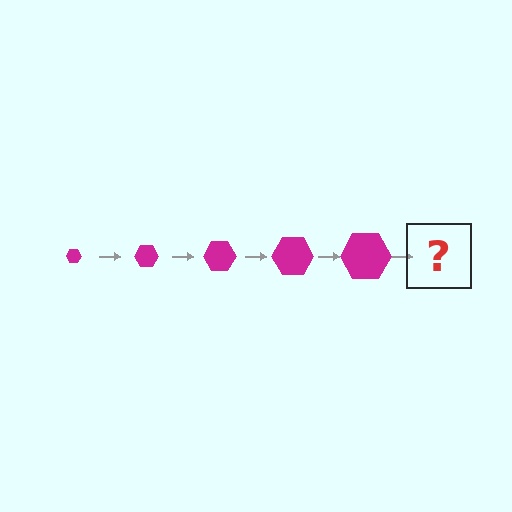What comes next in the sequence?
The next element should be a magenta hexagon, larger than the previous one.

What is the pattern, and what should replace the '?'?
The pattern is that the hexagon gets progressively larger each step. The '?' should be a magenta hexagon, larger than the previous one.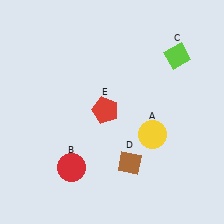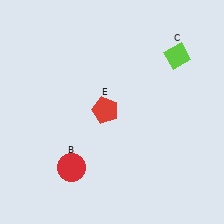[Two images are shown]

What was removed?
The yellow circle (A), the brown diamond (D) were removed in Image 2.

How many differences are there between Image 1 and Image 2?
There are 2 differences between the two images.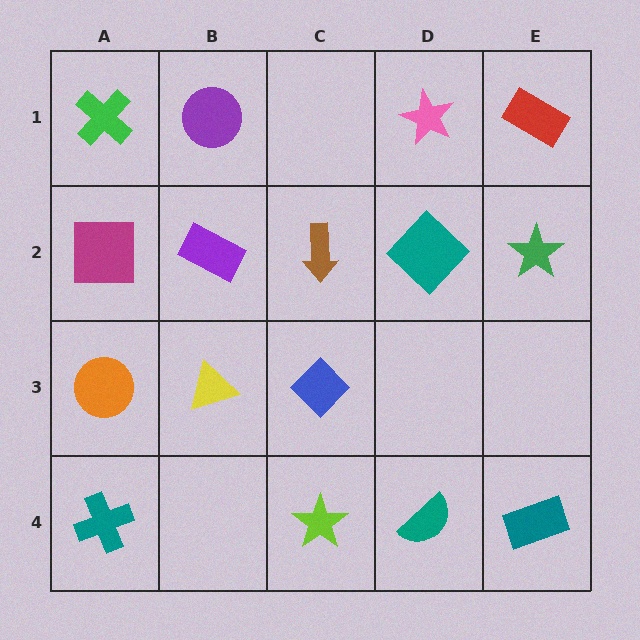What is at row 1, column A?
A green cross.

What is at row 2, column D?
A teal diamond.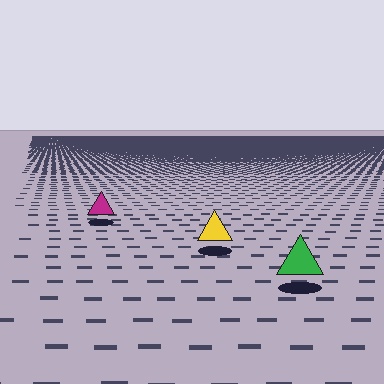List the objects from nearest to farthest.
From nearest to farthest: the green triangle, the yellow triangle, the magenta triangle.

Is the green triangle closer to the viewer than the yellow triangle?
Yes. The green triangle is closer — you can tell from the texture gradient: the ground texture is coarser near it.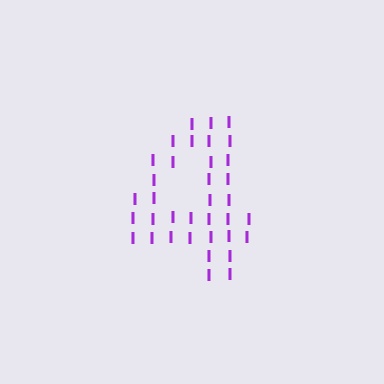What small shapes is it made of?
It is made of small letter I's.